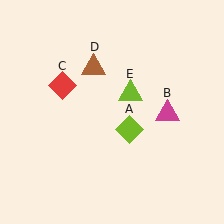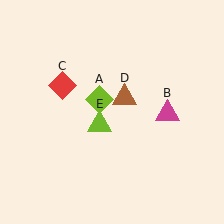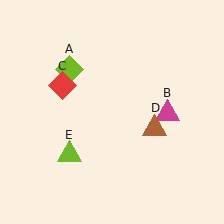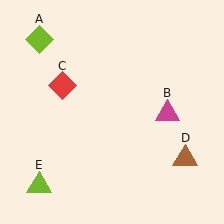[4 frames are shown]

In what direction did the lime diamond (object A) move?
The lime diamond (object A) moved up and to the left.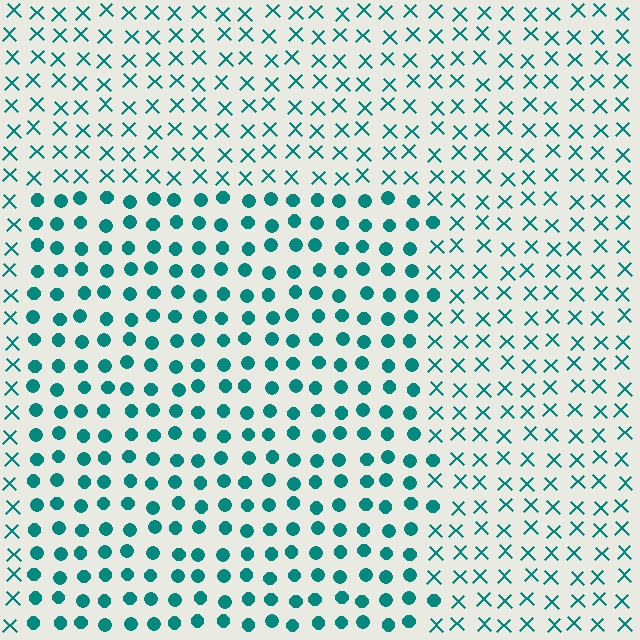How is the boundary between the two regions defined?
The boundary is defined by a change in element shape: circles inside vs. X marks outside. All elements share the same color and spacing.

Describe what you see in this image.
The image is filled with small teal elements arranged in a uniform grid. A rectangle-shaped region contains circles, while the surrounding area contains X marks. The boundary is defined purely by the change in element shape.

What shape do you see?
I see a rectangle.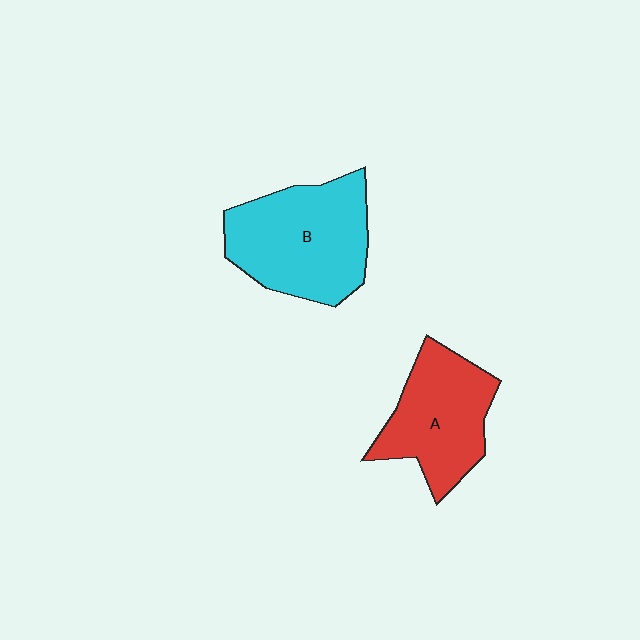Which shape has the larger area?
Shape B (cyan).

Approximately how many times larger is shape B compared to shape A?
Approximately 1.2 times.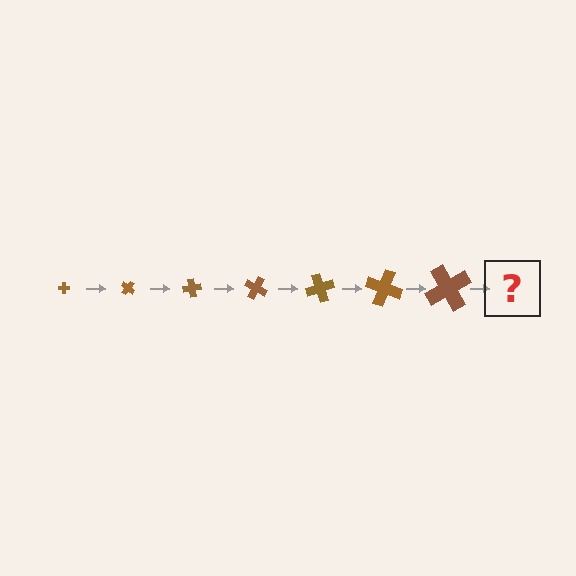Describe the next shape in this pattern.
It should be a cross, larger than the previous one and rotated 280 degrees from the start.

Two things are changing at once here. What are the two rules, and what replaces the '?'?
The two rules are that the cross grows larger each step and it rotates 40 degrees each step. The '?' should be a cross, larger than the previous one and rotated 280 degrees from the start.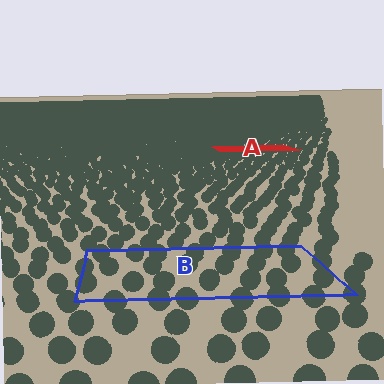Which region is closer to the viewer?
Region B is closer. The texture elements there are larger and more spread out.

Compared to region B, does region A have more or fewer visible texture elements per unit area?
Region A has more texture elements per unit area — they are packed more densely because it is farther away.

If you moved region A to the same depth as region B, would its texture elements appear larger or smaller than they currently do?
They would appear larger. At a closer depth, the same texture elements are projected at a bigger on-screen size.